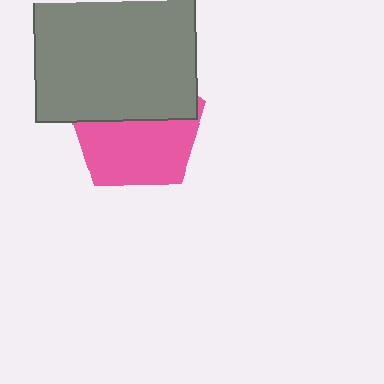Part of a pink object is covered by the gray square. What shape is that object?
It is a pentagon.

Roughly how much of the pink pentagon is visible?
About half of it is visible (roughly 55%).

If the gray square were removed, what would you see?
You would see the complete pink pentagon.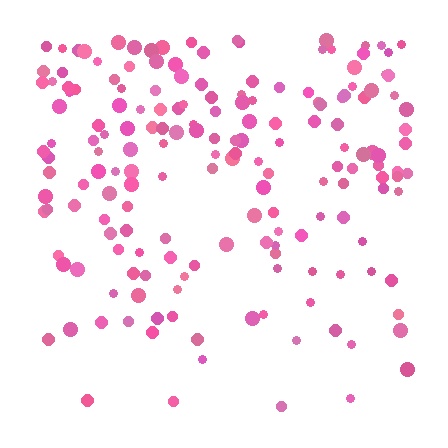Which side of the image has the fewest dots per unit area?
The bottom.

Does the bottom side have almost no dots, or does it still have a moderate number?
Still a moderate number, just noticeably fewer than the top.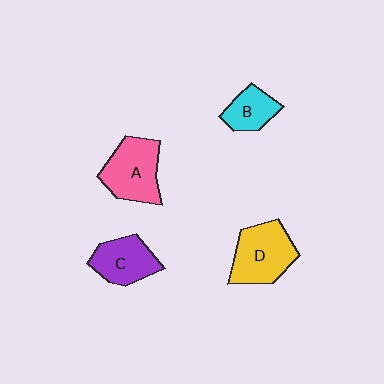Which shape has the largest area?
Shape D (yellow).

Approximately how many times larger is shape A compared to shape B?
Approximately 1.7 times.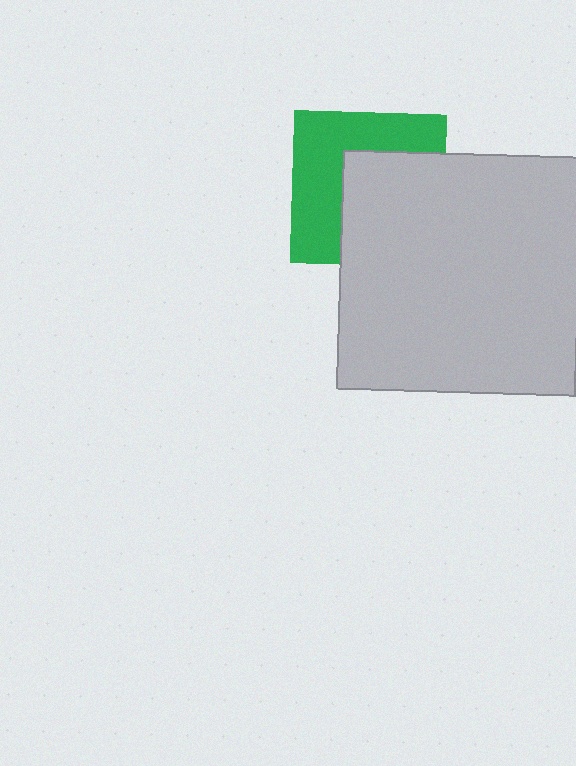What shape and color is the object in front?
The object in front is a light gray square.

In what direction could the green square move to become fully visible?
The green square could move toward the upper-left. That would shift it out from behind the light gray square entirely.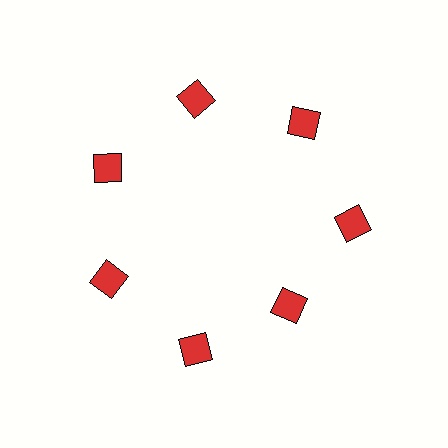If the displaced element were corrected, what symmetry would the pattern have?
It would have 7-fold rotational symmetry — the pattern would map onto itself every 51 degrees.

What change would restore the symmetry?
The symmetry would be restored by moving it outward, back onto the ring so that all 7 squares sit at equal angles and equal distance from the center.